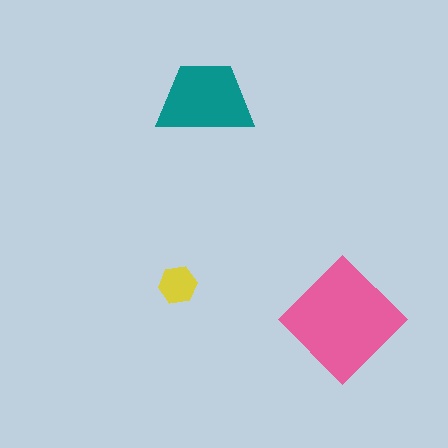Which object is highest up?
The teal trapezoid is topmost.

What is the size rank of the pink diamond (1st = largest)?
1st.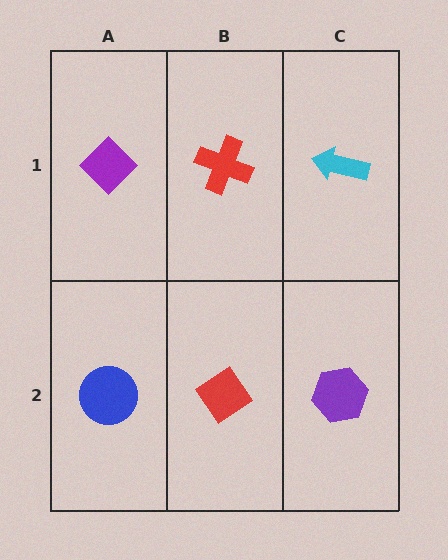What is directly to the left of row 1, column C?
A red cross.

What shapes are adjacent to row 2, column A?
A purple diamond (row 1, column A), a red diamond (row 2, column B).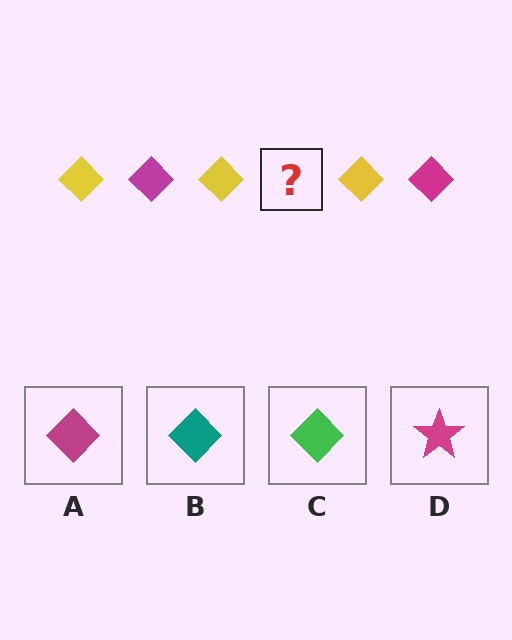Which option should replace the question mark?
Option A.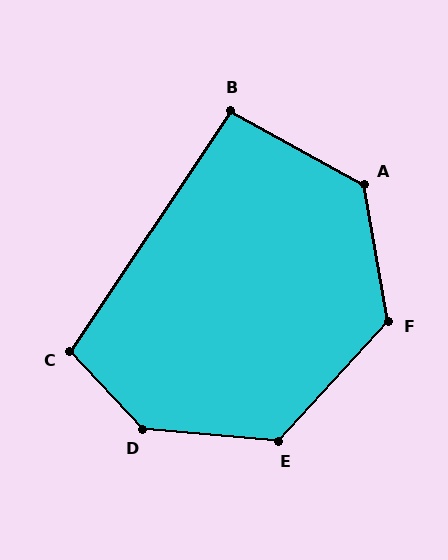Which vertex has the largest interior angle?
D, at approximately 138 degrees.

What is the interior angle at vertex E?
Approximately 128 degrees (obtuse).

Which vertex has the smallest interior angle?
B, at approximately 95 degrees.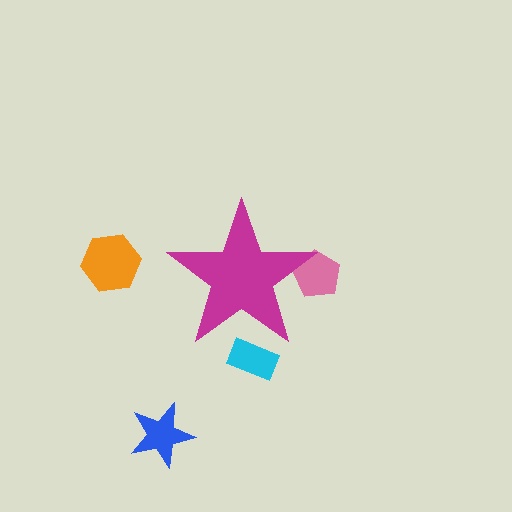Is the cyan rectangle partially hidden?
Yes, the cyan rectangle is partially hidden behind the magenta star.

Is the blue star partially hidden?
No, the blue star is fully visible.